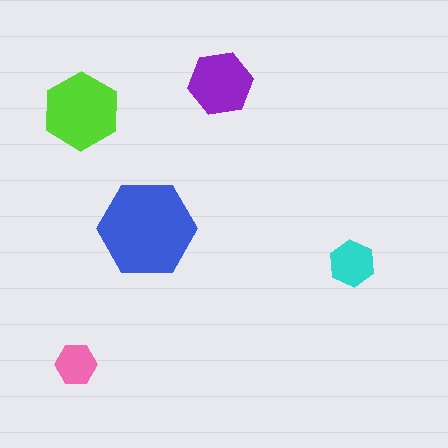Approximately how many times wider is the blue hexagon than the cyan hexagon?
About 2 times wider.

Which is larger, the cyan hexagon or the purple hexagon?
The purple one.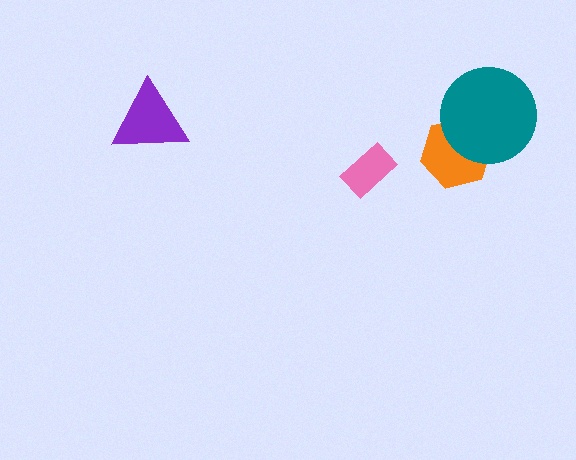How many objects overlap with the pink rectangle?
0 objects overlap with the pink rectangle.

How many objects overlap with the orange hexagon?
1 object overlaps with the orange hexagon.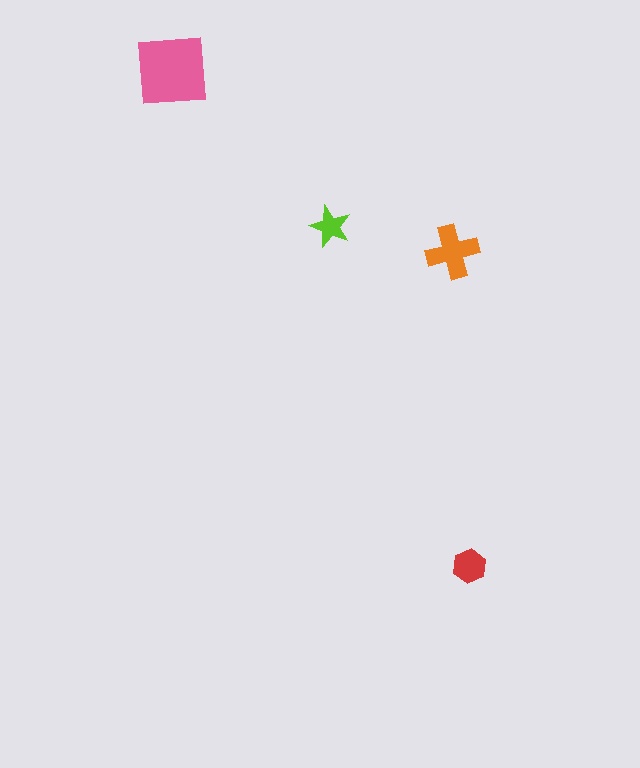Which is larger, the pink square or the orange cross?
The pink square.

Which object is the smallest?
The lime star.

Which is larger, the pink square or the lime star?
The pink square.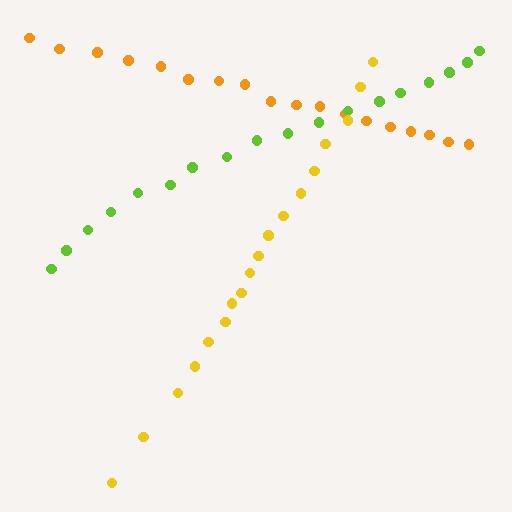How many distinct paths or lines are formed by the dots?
There are 3 distinct paths.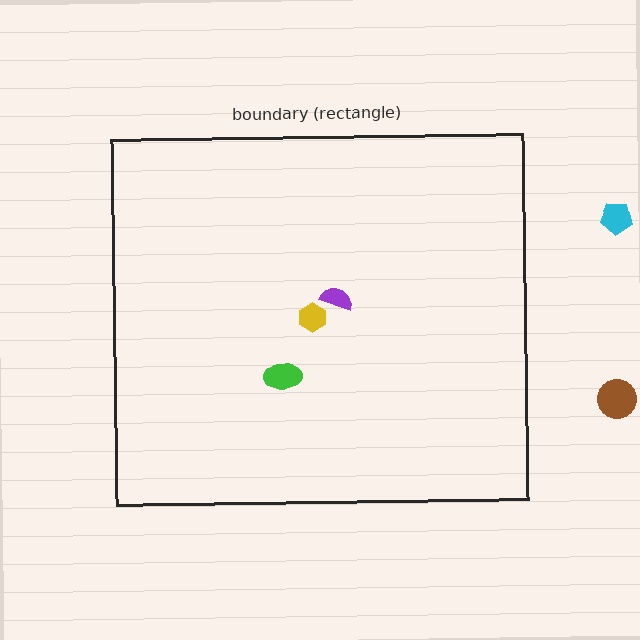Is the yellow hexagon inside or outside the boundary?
Inside.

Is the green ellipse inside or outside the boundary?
Inside.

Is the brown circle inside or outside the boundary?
Outside.